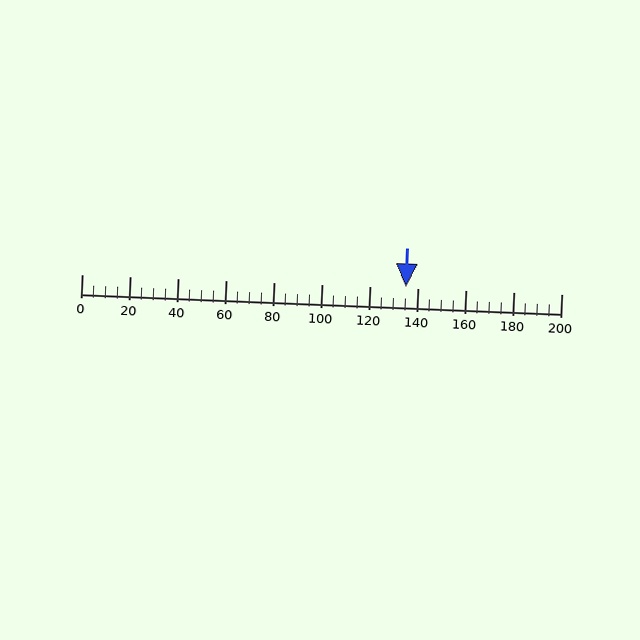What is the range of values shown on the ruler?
The ruler shows values from 0 to 200.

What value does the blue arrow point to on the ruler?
The blue arrow points to approximately 135.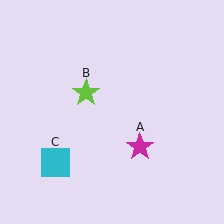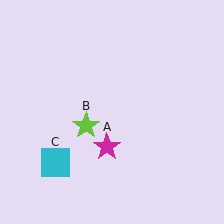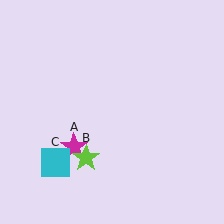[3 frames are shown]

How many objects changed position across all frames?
2 objects changed position: magenta star (object A), lime star (object B).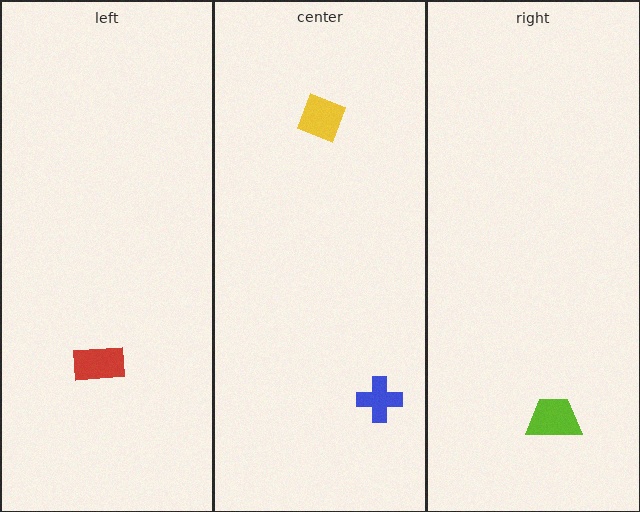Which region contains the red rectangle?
The left region.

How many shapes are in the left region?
1.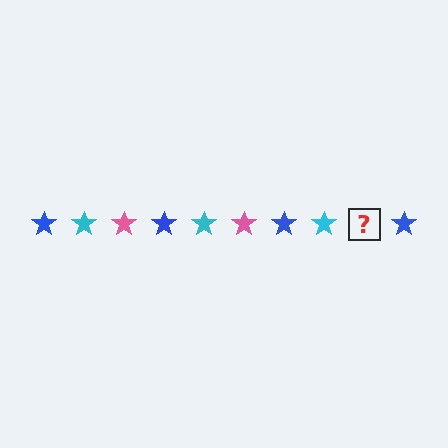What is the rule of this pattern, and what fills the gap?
The rule is that the pattern cycles through blue, cyan, pink stars. The gap should be filled with a pink star.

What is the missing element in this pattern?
The missing element is a pink star.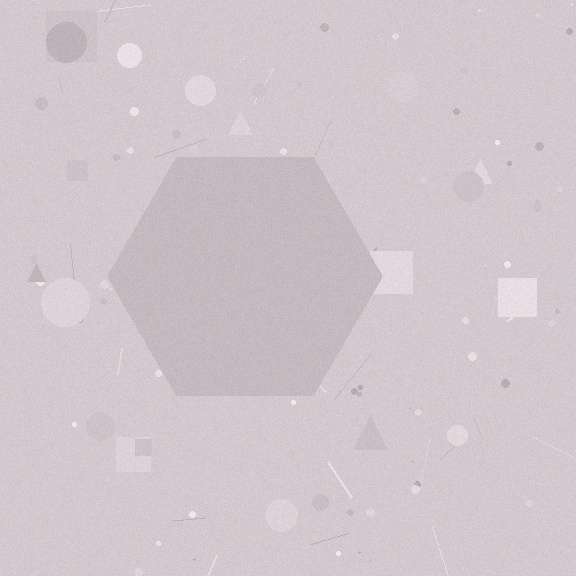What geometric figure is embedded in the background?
A hexagon is embedded in the background.